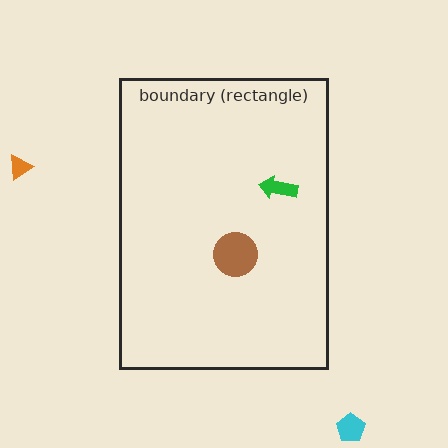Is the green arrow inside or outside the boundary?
Inside.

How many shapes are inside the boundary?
2 inside, 2 outside.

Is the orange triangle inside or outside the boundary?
Outside.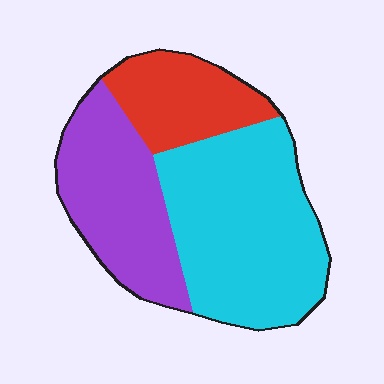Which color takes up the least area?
Red, at roughly 20%.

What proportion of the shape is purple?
Purple takes up about one third (1/3) of the shape.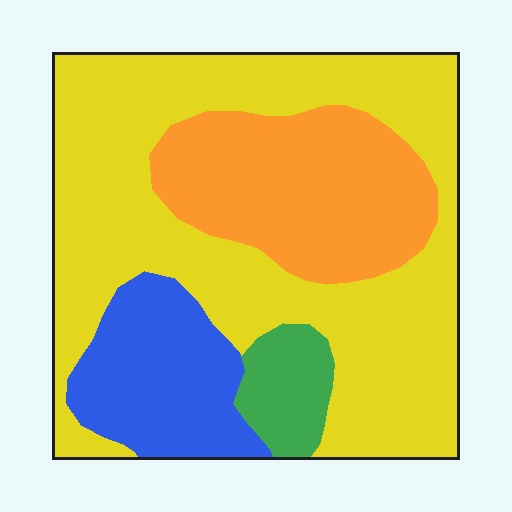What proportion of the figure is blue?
Blue takes up about one sixth (1/6) of the figure.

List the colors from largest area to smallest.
From largest to smallest: yellow, orange, blue, green.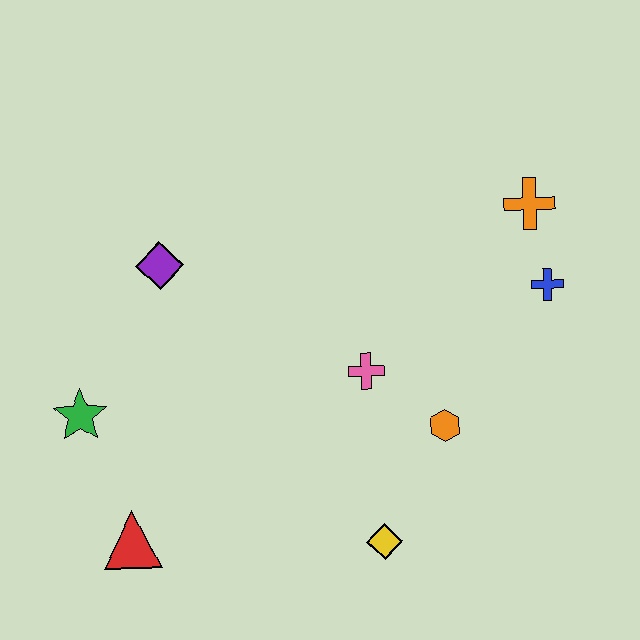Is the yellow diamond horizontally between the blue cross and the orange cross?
No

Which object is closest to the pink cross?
The orange hexagon is closest to the pink cross.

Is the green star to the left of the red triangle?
Yes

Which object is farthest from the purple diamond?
The blue cross is farthest from the purple diamond.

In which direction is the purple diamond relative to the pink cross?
The purple diamond is to the left of the pink cross.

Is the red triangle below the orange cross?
Yes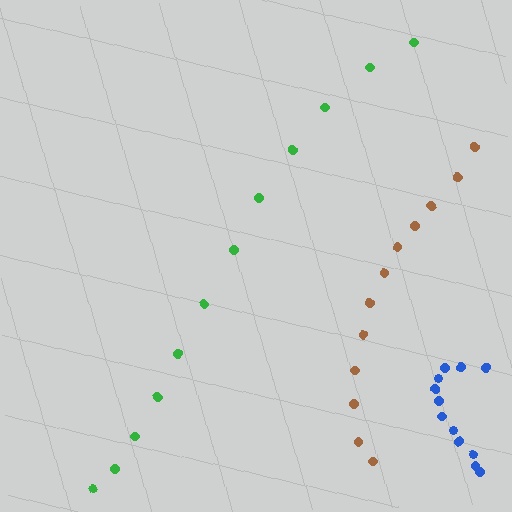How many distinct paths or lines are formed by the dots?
There are 3 distinct paths.